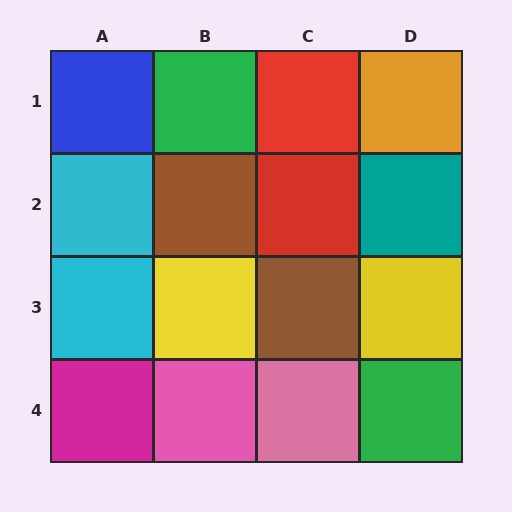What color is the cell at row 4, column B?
Pink.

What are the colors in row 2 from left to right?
Cyan, brown, red, teal.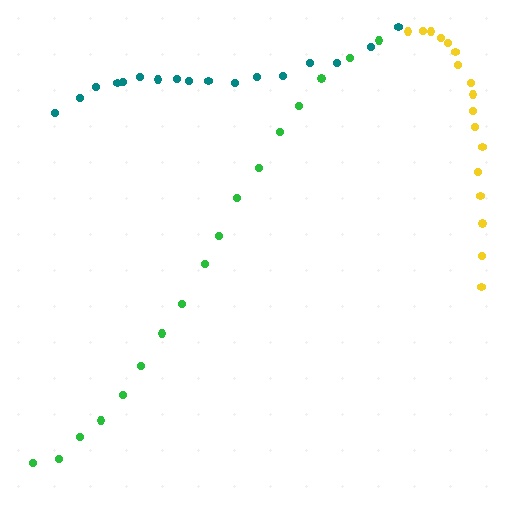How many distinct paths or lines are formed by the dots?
There are 3 distinct paths.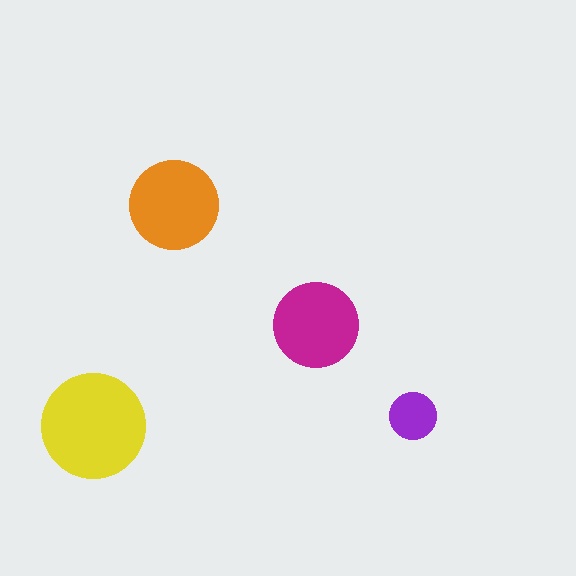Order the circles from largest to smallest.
the yellow one, the orange one, the magenta one, the purple one.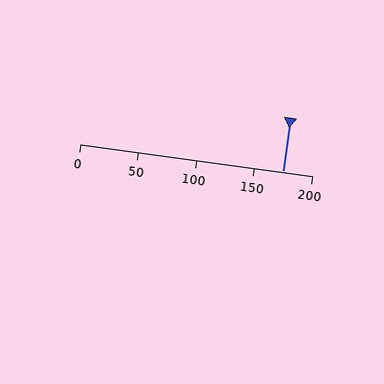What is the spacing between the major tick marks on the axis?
The major ticks are spaced 50 apart.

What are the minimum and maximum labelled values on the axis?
The axis runs from 0 to 200.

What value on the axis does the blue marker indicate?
The marker indicates approximately 175.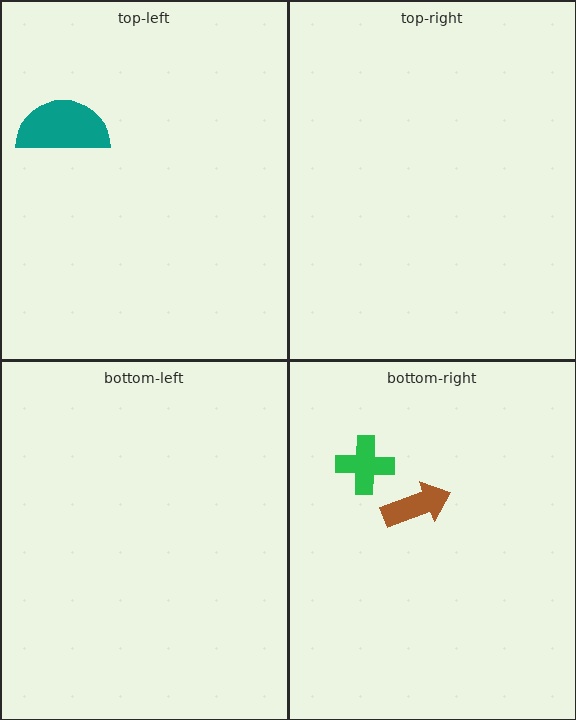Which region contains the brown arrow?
The bottom-right region.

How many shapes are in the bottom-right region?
2.